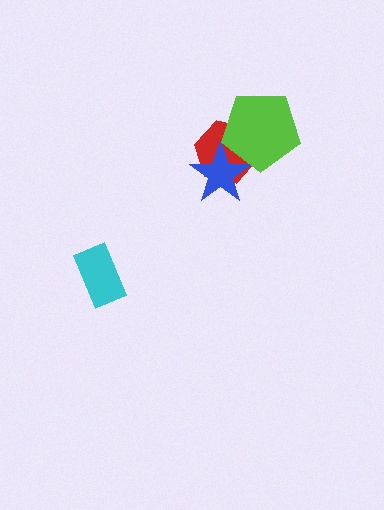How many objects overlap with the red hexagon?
2 objects overlap with the red hexagon.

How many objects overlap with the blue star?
2 objects overlap with the blue star.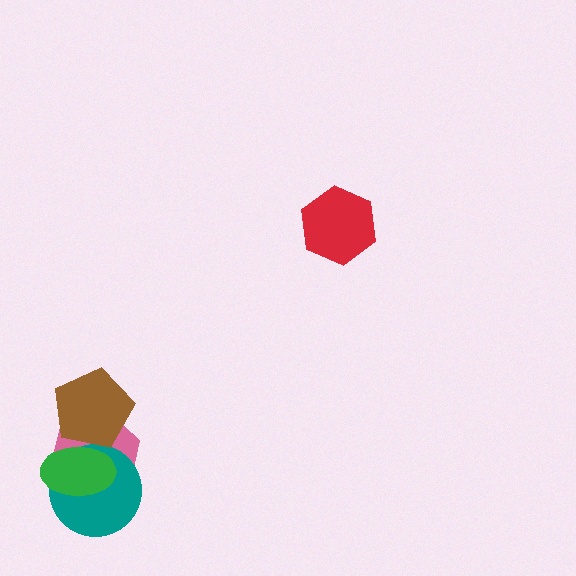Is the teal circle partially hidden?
Yes, it is partially covered by another shape.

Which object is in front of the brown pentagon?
The green ellipse is in front of the brown pentagon.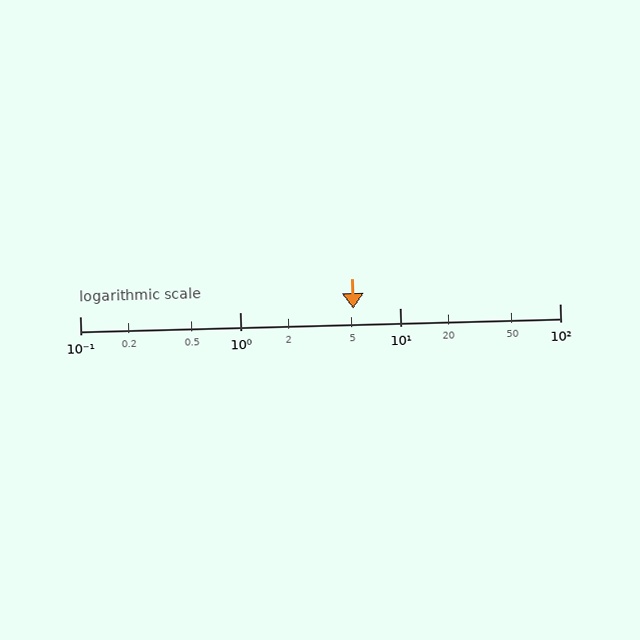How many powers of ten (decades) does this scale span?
The scale spans 3 decades, from 0.1 to 100.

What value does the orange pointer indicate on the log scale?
The pointer indicates approximately 5.1.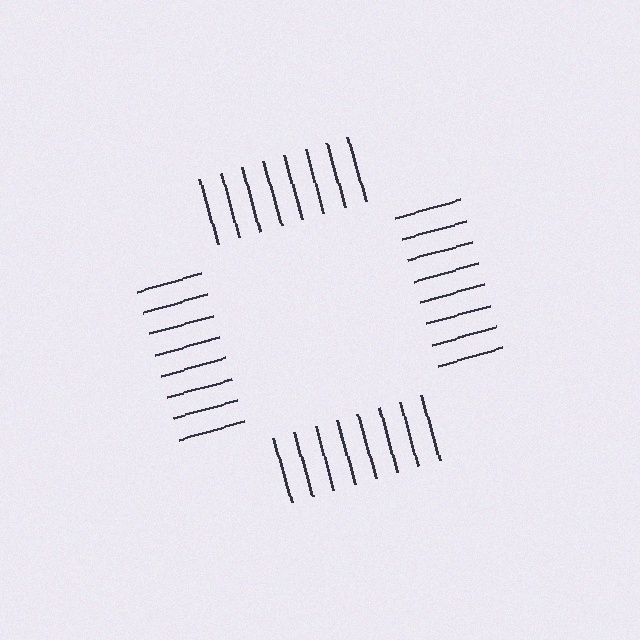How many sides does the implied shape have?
4 sides — the line-ends trace a square.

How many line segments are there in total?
32 — 8 along each of the 4 edges.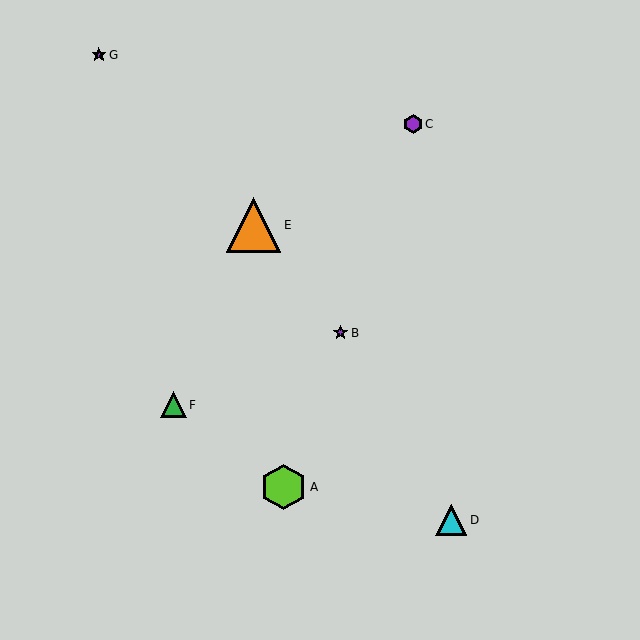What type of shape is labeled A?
Shape A is a lime hexagon.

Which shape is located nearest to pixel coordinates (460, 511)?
The cyan triangle (labeled D) at (451, 520) is nearest to that location.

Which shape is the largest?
The orange triangle (labeled E) is the largest.